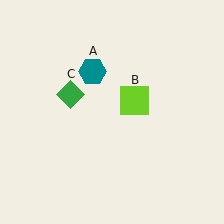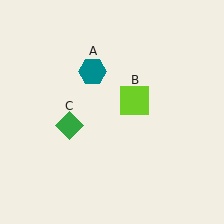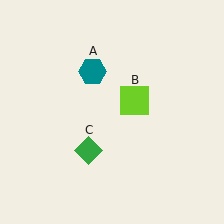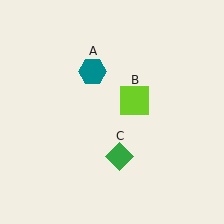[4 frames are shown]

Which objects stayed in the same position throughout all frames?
Teal hexagon (object A) and lime square (object B) remained stationary.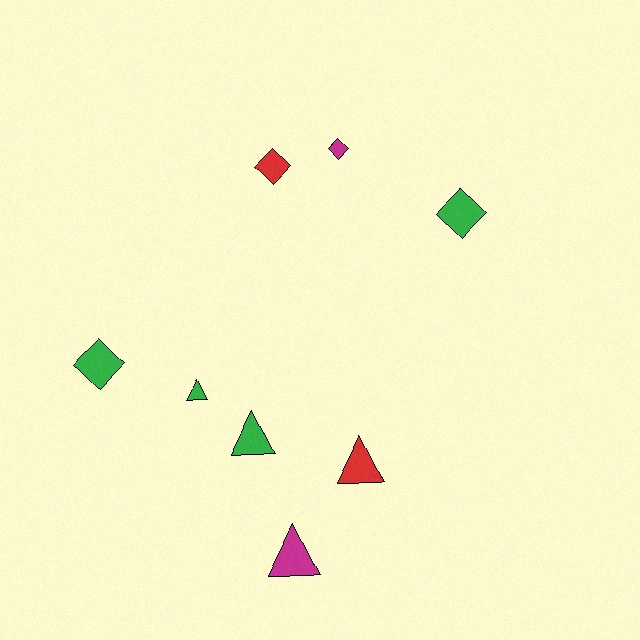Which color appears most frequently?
Green, with 4 objects.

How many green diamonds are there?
There are 2 green diamonds.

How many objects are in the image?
There are 8 objects.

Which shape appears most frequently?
Triangle, with 4 objects.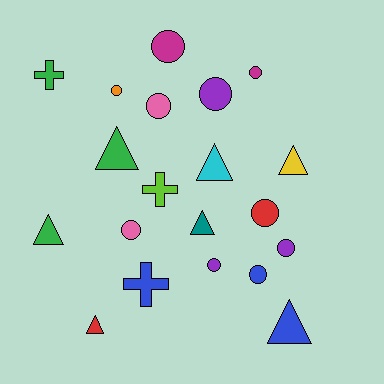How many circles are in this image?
There are 10 circles.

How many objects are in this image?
There are 20 objects.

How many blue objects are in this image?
There are 3 blue objects.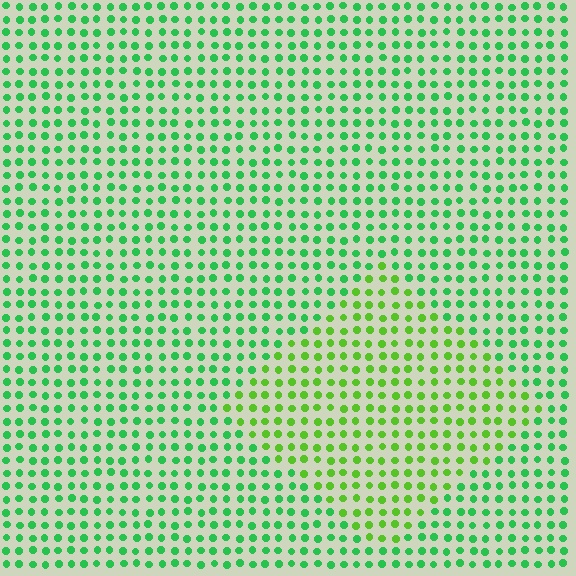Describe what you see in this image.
The image is filled with small green elements in a uniform arrangement. A diamond-shaped region is visible where the elements are tinted to a slightly different hue, forming a subtle color boundary.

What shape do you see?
I see a diamond.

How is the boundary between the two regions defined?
The boundary is defined purely by a slight shift in hue (about 33 degrees). Spacing, size, and orientation are identical on both sides.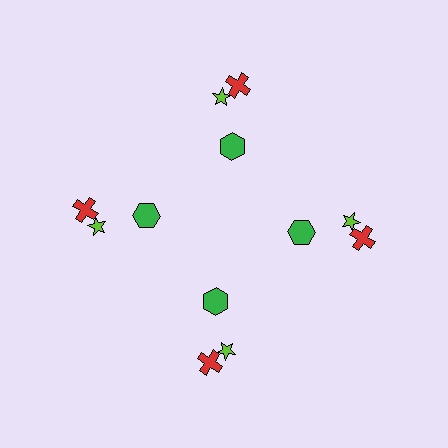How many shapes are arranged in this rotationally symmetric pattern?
There are 12 shapes, arranged in 4 groups of 3.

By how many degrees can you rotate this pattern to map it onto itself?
The pattern maps onto itself every 90 degrees of rotation.